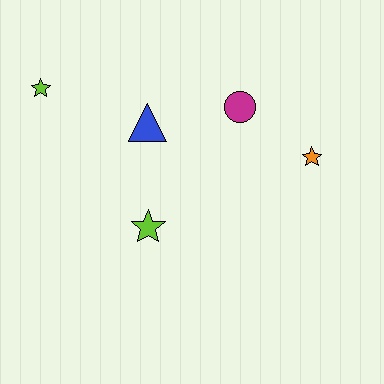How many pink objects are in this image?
There are no pink objects.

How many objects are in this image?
There are 5 objects.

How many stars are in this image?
There are 3 stars.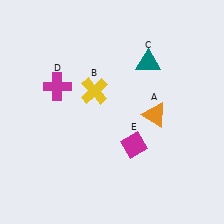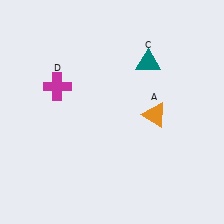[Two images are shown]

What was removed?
The magenta diamond (E), the yellow cross (B) were removed in Image 2.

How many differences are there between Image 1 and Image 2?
There are 2 differences between the two images.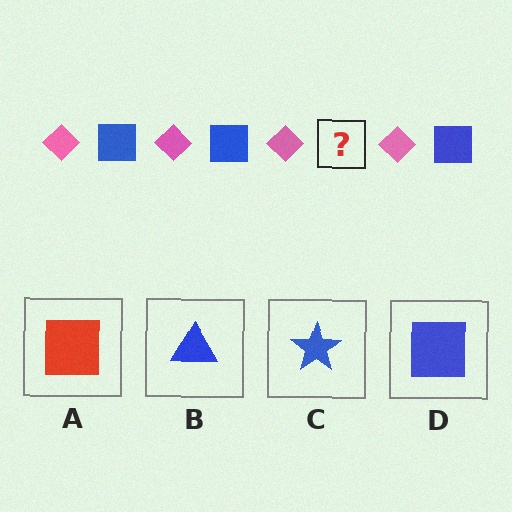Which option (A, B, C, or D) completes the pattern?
D.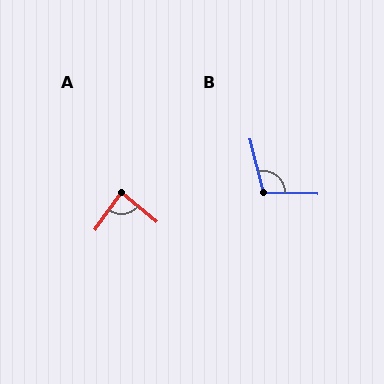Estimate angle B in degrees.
Approximately 105 degrees.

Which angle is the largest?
B, at approximately 105 degrees.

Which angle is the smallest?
A, at approximately 84 degrees.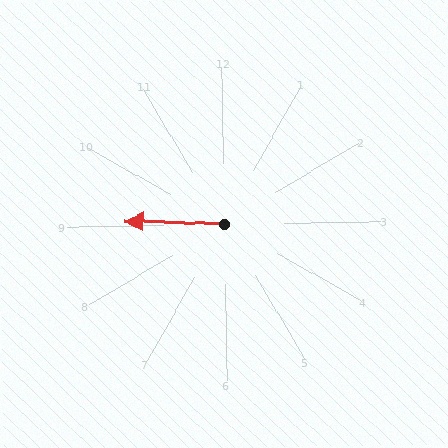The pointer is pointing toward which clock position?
Roughly 9 o'clock.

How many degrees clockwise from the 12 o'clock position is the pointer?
Approximately 273 degrees.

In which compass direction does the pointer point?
West.